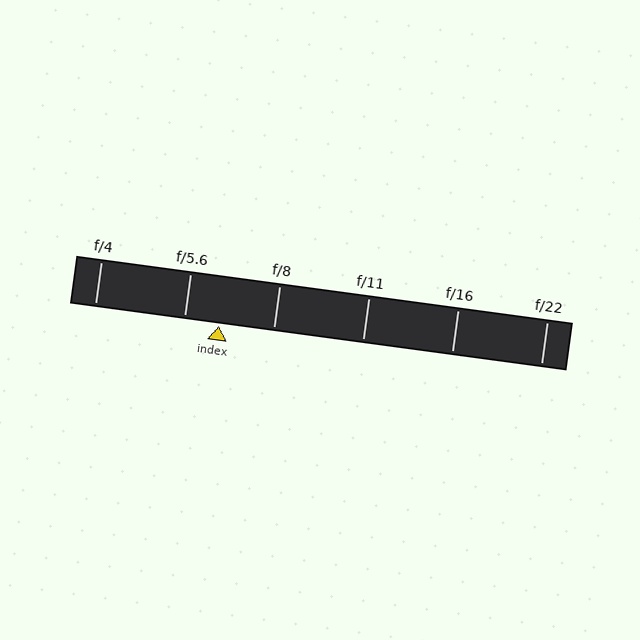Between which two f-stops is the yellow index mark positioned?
The index mark is between f/5.6 and f/8.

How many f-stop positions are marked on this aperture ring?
There are 6 f-stop positions marked.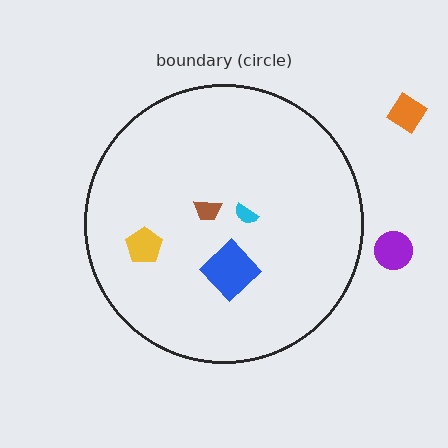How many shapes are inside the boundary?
4 inside, 2 outside.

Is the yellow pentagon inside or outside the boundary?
Inside.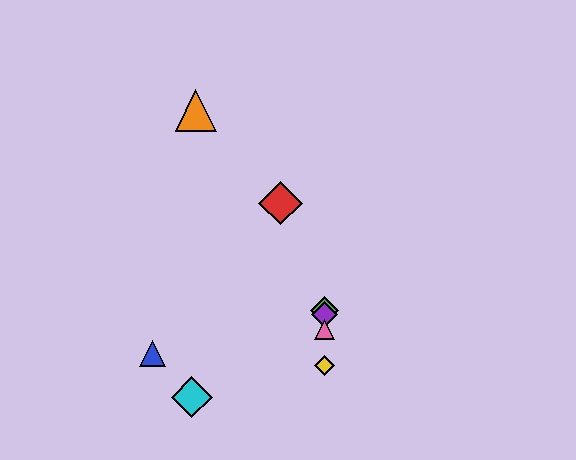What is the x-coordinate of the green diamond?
The green diamond is at x≈324.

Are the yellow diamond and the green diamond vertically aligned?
Yes, both are at x≈324.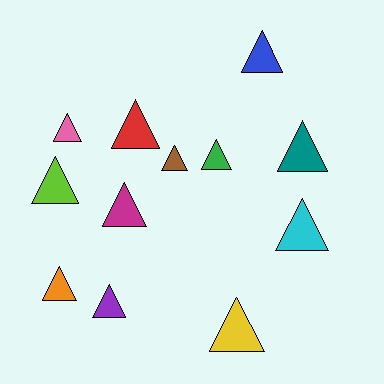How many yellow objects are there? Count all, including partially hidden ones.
There is 1 yellow object.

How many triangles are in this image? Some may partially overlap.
There are 12 triangles.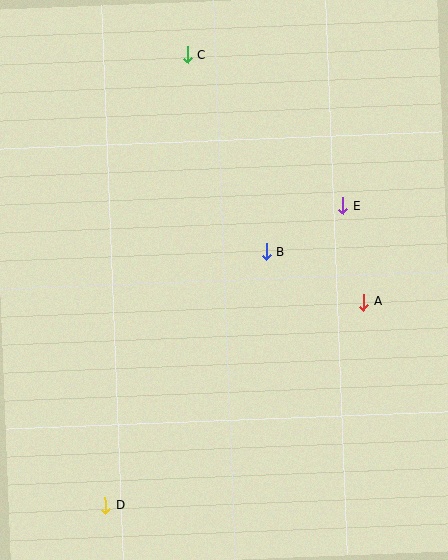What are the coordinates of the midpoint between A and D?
The midpoint between A and D is at (235, 404).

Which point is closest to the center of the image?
Point B at (266, 252) is closest to the center.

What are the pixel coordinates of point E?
Point E is at (343, 206).